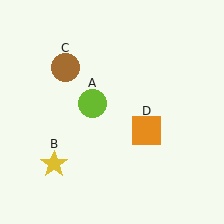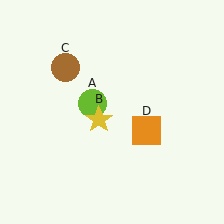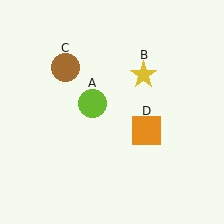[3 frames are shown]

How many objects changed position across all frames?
1 object changed position: yellow star (object B).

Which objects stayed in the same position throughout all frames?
Lime circle (object A) and brown circle (object C) and orange square (object D) remained stationary.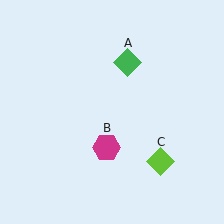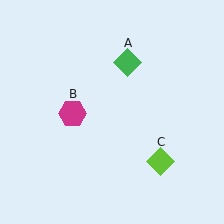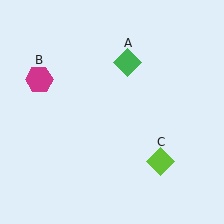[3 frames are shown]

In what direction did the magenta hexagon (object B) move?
The magenta hexagon (object B) moved up and to the left.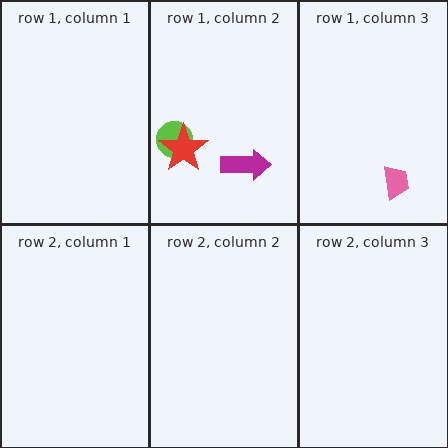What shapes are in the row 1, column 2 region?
The lime circle, the magenta arrow, the red star.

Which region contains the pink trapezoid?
The row 1, column 3 region.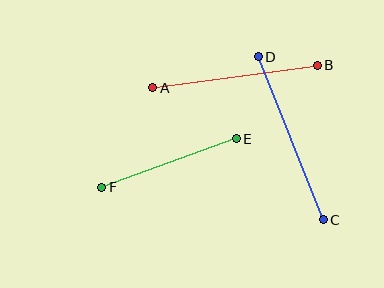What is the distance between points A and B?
The distance is approximately 167 pixels.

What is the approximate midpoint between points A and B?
The midpoint is at approximately (235, 77) pixels.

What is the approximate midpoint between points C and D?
The midpoint is at approximately (291, 138) pixels.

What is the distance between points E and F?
The distance is approximately 143 pixels.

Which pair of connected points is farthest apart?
Points C and D are farthest apart.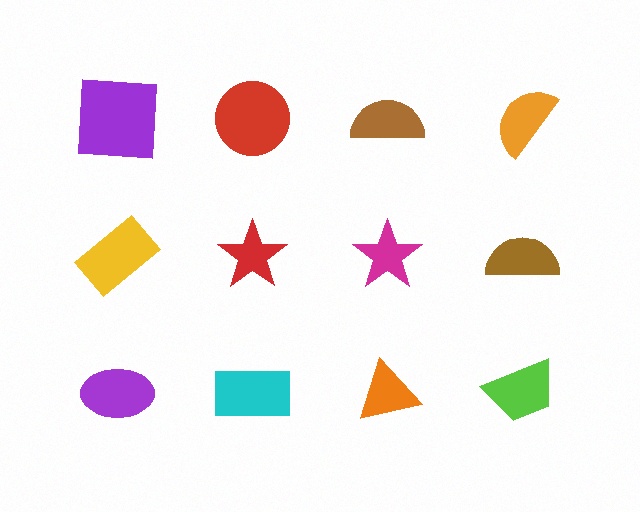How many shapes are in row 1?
4 shapes.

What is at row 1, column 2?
A red circle.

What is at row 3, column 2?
A cyan rectangle.